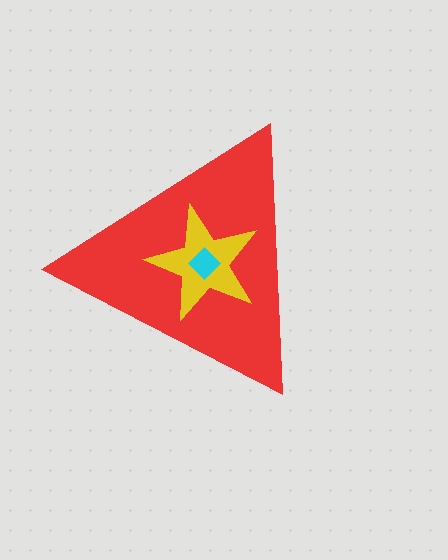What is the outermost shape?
The red triangle.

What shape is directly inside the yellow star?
The cyan diamond.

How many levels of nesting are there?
3.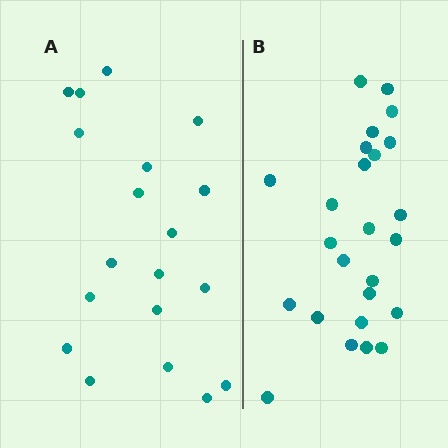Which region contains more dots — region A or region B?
Region B (the right region) has more dots.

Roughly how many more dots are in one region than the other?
Region B has about 6 more dots than region A.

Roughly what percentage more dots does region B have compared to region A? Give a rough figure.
About 30% more.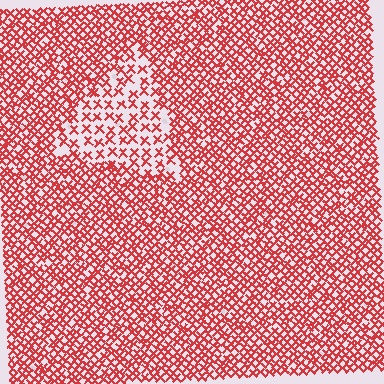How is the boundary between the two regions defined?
The boundary is defined by a change in element density (approximately 2.1x ratio). All elements are the same color, size, and shape.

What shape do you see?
I see a triangle.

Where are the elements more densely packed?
The elements are more densely packed outside the triangle boundary.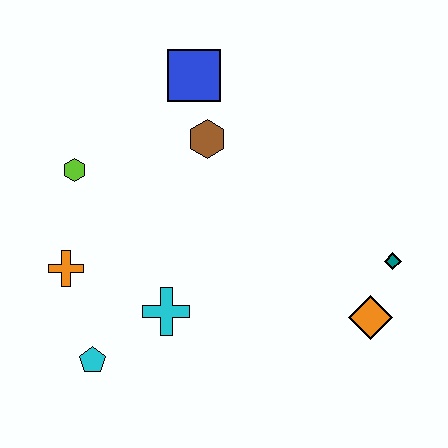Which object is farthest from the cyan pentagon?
The teal diamond is farthest from the cyan pentagon.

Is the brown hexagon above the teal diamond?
Yes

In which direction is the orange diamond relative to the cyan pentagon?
The orange diamond is to the right of the cyan pentagon.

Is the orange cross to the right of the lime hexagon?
No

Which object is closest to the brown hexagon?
The blue square is closest to the brown hexagon.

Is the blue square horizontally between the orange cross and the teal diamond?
Yes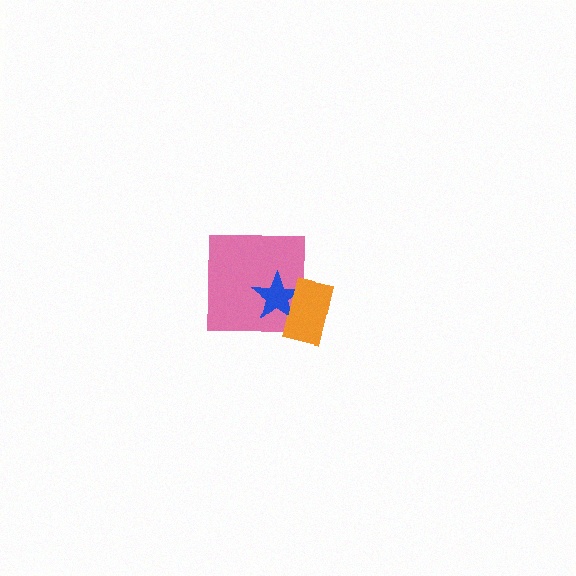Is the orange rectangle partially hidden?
No, no other shape covers it.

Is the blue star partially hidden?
Yes, it is partially covered by another shape.